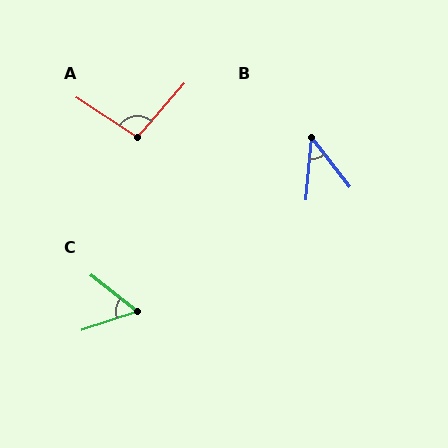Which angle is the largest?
A, at approximately 97 degrees.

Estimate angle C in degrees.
Approximately 57 degrees.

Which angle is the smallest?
B, at approximately 43 degrees.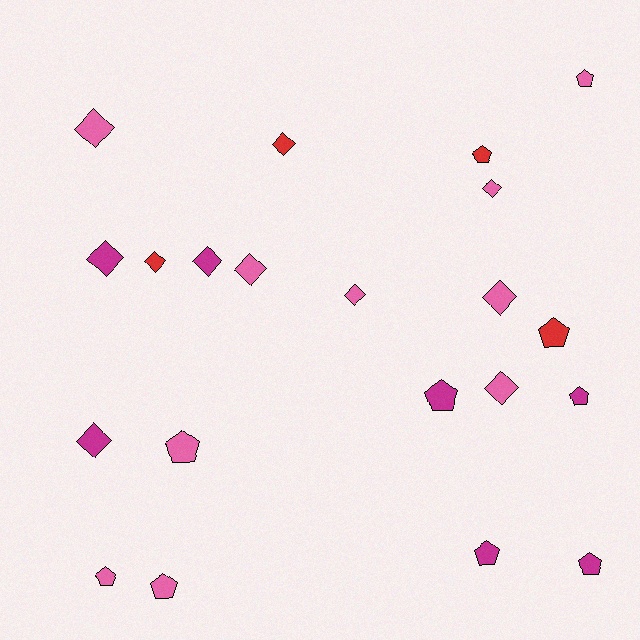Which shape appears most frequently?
Diamond, with 11 objects.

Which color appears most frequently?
Pink, with 10 objects.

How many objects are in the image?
There are 21 objects.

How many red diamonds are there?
There are 2 red diamonds.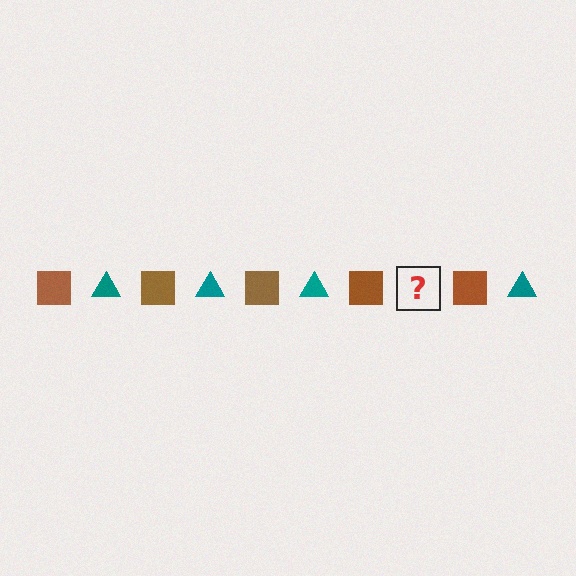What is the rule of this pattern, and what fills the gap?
The rule is that the pattern alternates between brown square and teal triangle. The gap should be filled with a teal triangle.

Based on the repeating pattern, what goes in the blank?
The blank should be a teal triangle.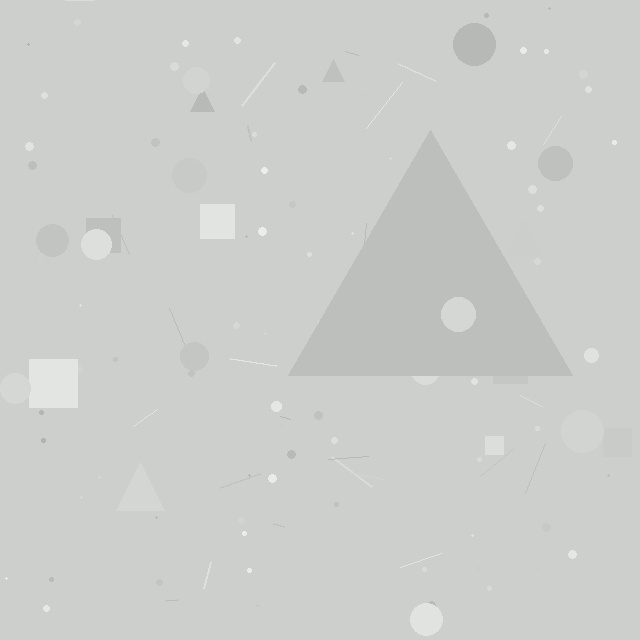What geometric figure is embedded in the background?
A triangle is embedded in the background.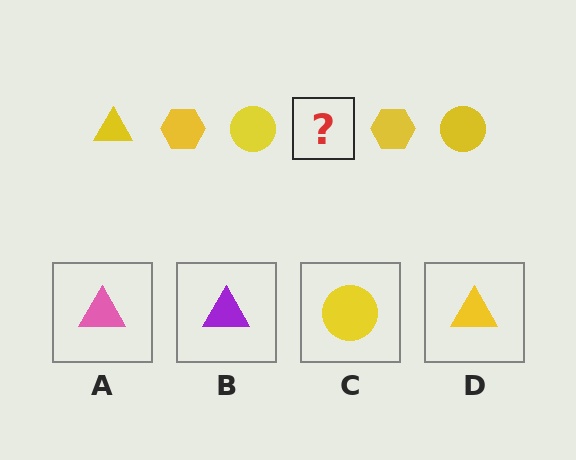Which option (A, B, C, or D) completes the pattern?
D.